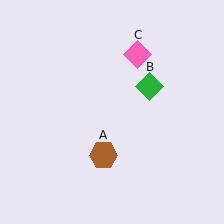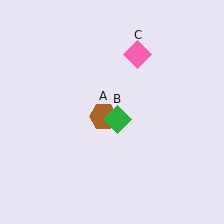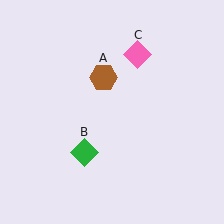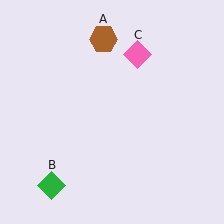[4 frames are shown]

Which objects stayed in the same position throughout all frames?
Pink diamond (object C) remained stationary.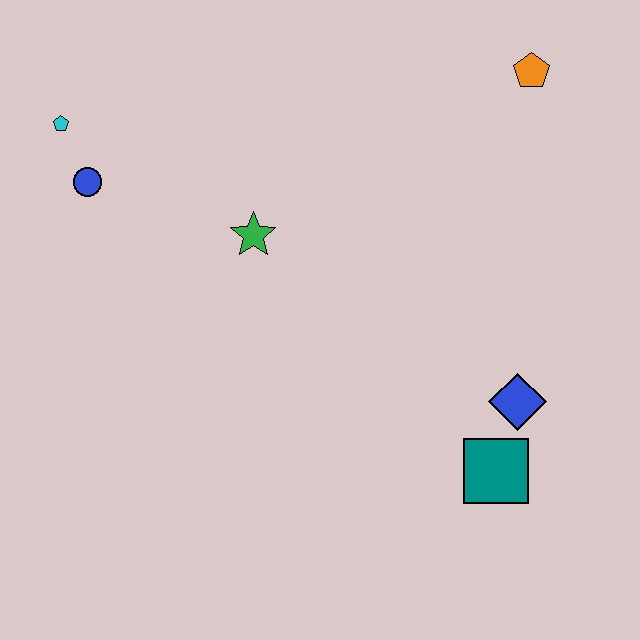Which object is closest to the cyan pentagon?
The blue circle is closest to the cyan pentagon.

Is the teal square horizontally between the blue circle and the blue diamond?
Yes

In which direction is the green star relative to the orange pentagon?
The green star is to the left of the orange pentagon.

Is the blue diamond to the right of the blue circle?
Yes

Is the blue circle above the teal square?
Yes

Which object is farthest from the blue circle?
The teal square is farthest from the blue circle.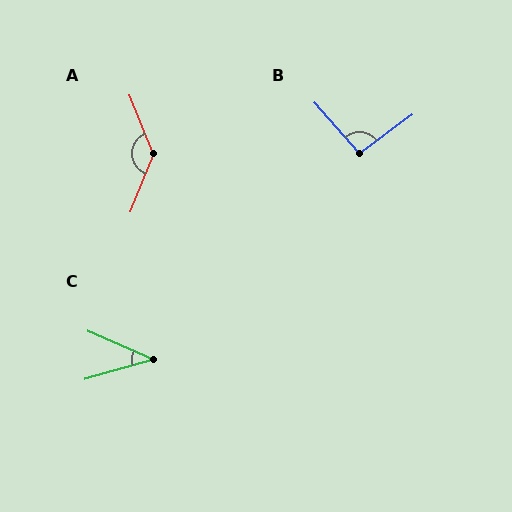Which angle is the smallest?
C, at approximately 40 degrees.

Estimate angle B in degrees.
Approximately 95 degrees.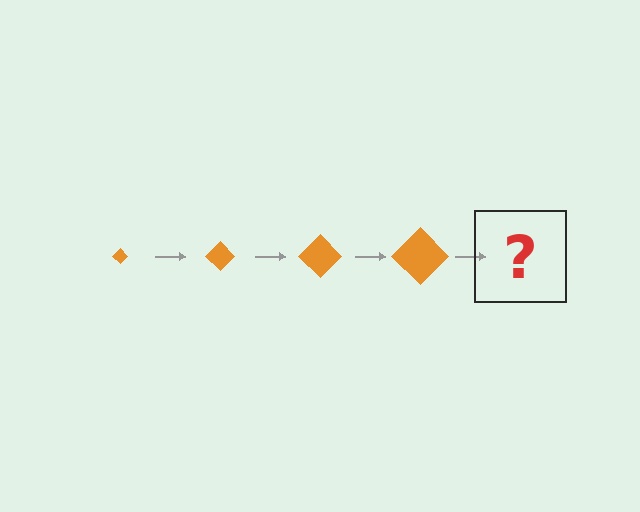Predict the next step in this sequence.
The next step is an orange diamond, larger than the previous one.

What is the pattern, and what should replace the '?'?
The pattern is that the diamond gets progressively larger each step. The '?' should be an orange diamond, larger than the previous one.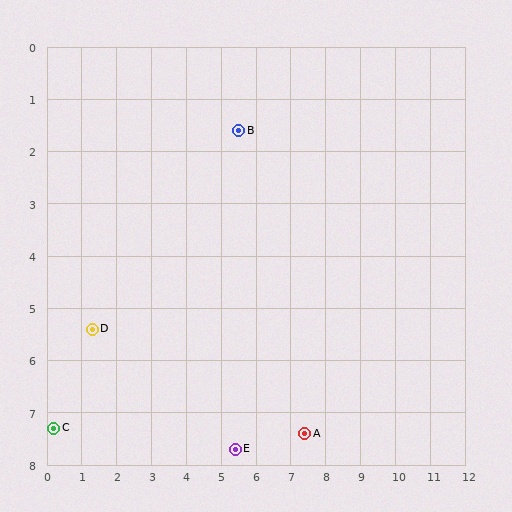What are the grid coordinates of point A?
Point A is at approximately (7.4, 7.4).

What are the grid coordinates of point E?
Point E is at approximately (5.4, 7.7).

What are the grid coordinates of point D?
Point D is at approximately (1.3, 5.4).